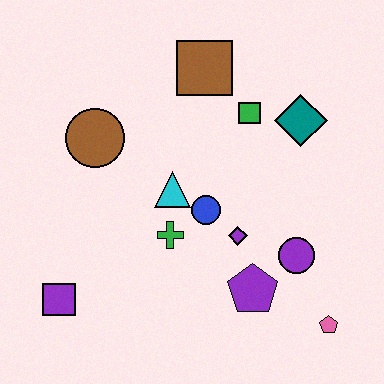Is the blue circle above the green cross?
Yes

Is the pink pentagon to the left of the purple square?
No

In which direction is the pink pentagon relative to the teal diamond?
The pink pentagon is below the teal diamond.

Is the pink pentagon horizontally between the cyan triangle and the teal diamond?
No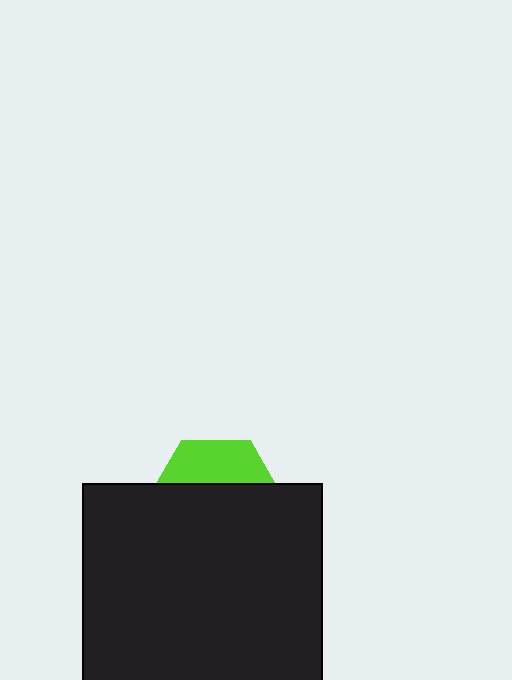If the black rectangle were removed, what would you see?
You would see the complete lime hexagon.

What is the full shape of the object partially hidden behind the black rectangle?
The partially hidden object is a lime hexagon.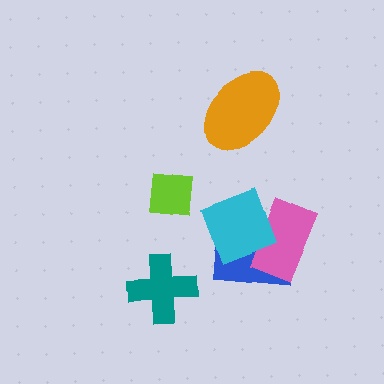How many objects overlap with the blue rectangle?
2 objects overlap with the blue rectangle.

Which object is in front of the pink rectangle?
The cyan diamond is in front of the pink rectangle.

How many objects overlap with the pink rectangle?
2 objects overlap with the pink rectangle.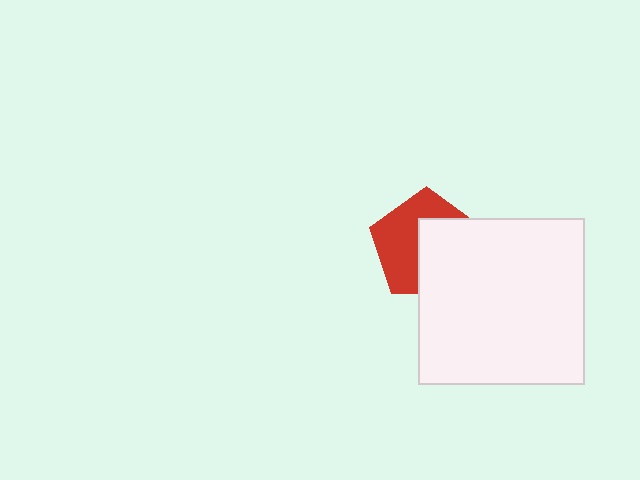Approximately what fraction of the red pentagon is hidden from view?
Roughly 50% of the red pentagon is hidden behind the white square.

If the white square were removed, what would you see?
You would see the complete red pentagon.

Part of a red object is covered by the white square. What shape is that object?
It is a pentagon.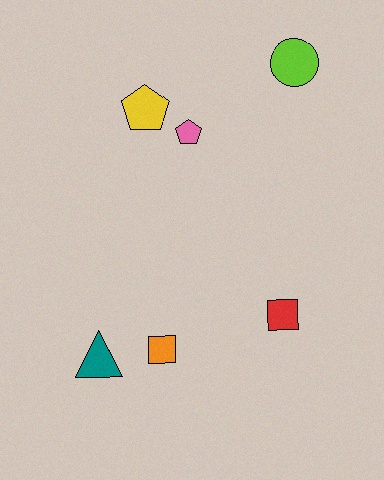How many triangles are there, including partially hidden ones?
There is 1 triangle.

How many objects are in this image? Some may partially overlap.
There are 6 objects.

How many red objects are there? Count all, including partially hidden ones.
There is 1 red object.